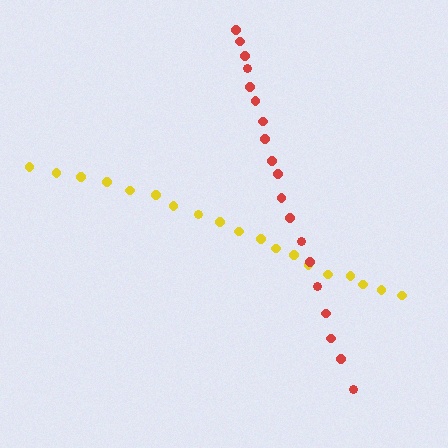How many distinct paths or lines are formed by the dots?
There are 2 distinct paths.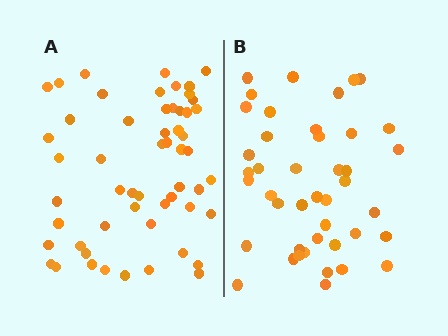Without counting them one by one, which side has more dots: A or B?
Region A (the left region) has more dots.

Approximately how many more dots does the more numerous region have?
Region A has roughly 12 or so more dots than region B.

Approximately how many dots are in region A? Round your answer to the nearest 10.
About 60 dots. (The exact count is 55, which rounds to 60.)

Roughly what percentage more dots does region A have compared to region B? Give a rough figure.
About 30% more.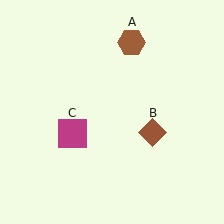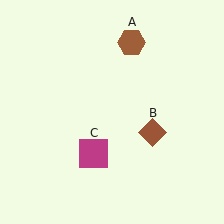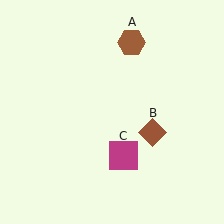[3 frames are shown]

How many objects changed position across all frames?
1 object changed position: magenta square (object C).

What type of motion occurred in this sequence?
The magenta square (object C) rotated counterclockwise around the center of the scene.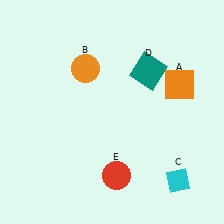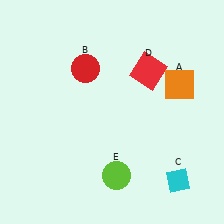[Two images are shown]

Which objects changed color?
B changed from orange to red. D changed from teal to red. E changed from red to lime.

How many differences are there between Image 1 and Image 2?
There are 3 differences between the two images.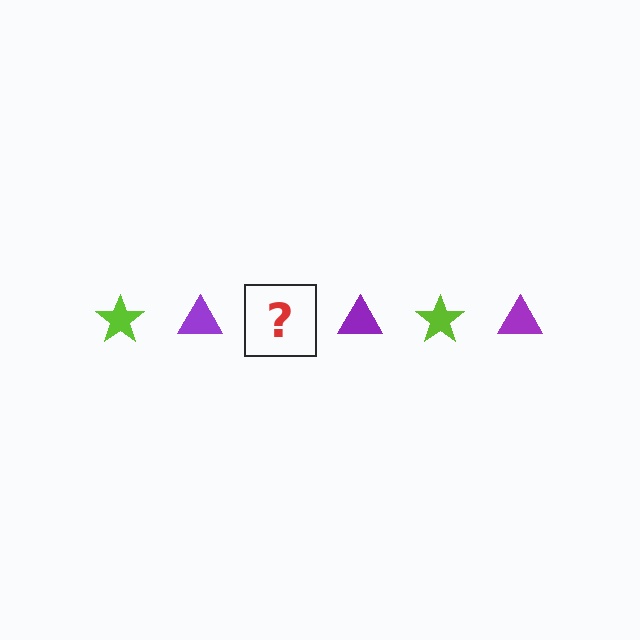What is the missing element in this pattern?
The missing element is a lime star.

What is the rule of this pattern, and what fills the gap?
The rule is that the pattern alternates between lime star and purple triangle. The gap should be filled with a lime star.